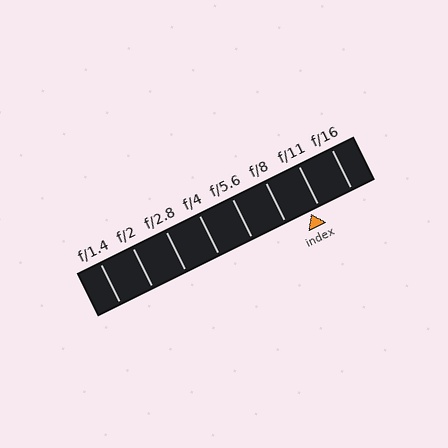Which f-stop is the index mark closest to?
The index mark is closest to f/11.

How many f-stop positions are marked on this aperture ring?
There are 8 f-stop positions marked.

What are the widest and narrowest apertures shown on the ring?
The widest aperture shown is f/1.4 and the narrowest is f/16.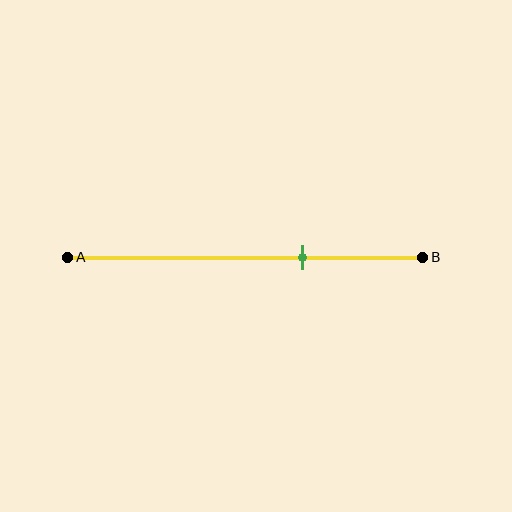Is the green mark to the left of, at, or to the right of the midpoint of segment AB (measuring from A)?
The green mark is to the right of the midpoint of segment AB.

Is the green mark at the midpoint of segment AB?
No, the mark is at about 65% from A, not at the 50% midpoint.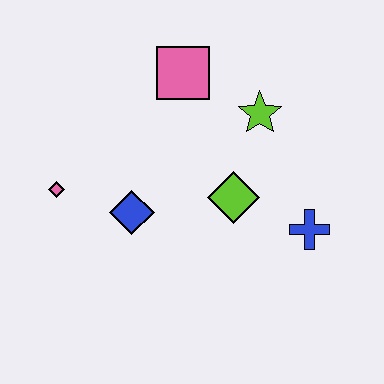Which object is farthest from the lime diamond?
The pink diamond is farthest from the lime diamond.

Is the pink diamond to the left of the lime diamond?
Yes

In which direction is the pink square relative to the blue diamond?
The pink square is above the blue diamond.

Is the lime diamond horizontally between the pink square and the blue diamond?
No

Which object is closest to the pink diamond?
The blue diamond is closest to the pink diamond.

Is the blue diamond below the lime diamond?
Yes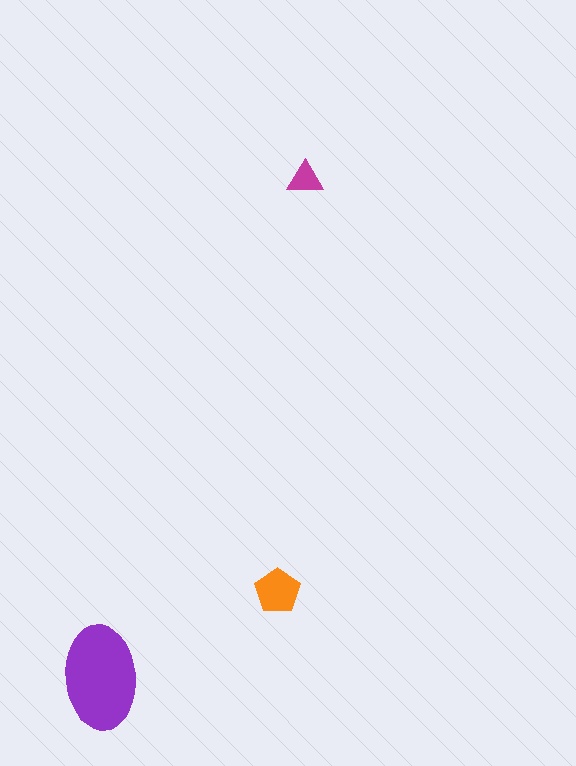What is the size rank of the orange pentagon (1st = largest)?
2nd.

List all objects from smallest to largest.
The magenta triangle, the orange pentagon, the purple ellipse.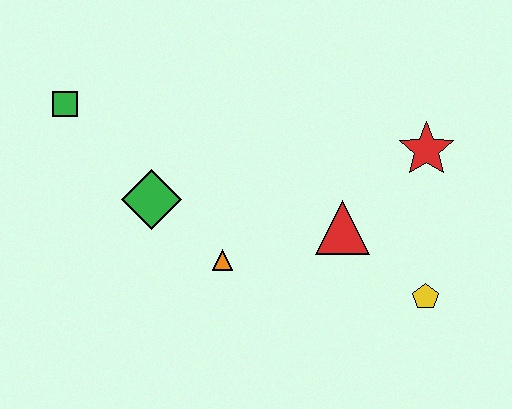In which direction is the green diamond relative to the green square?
The green diamond is below the green square.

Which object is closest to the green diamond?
The orange triangle is closest to the green diamond.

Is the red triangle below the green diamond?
Yes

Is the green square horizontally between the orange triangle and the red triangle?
No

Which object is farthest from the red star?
The green square is farthest from the red star.